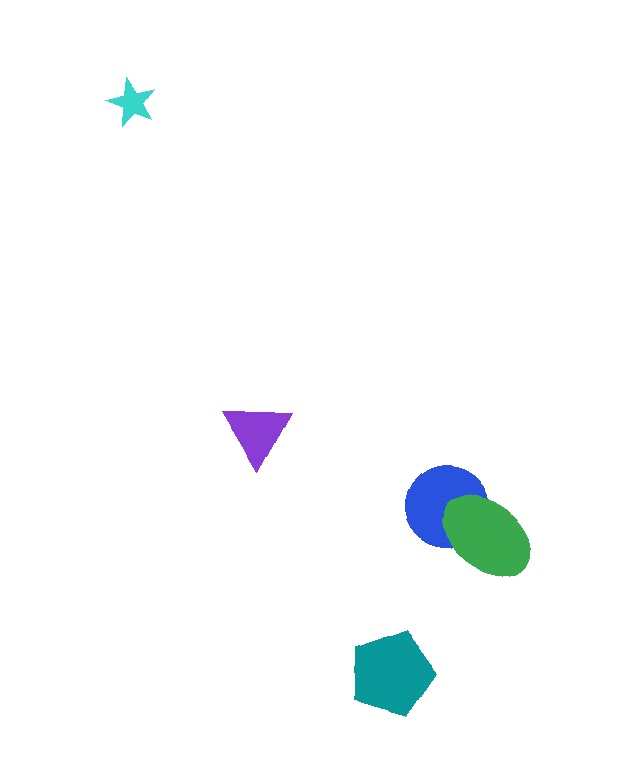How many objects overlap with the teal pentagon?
0 objects overlap with the teal pentagon.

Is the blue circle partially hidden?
Yes, it is partially covered by another shape.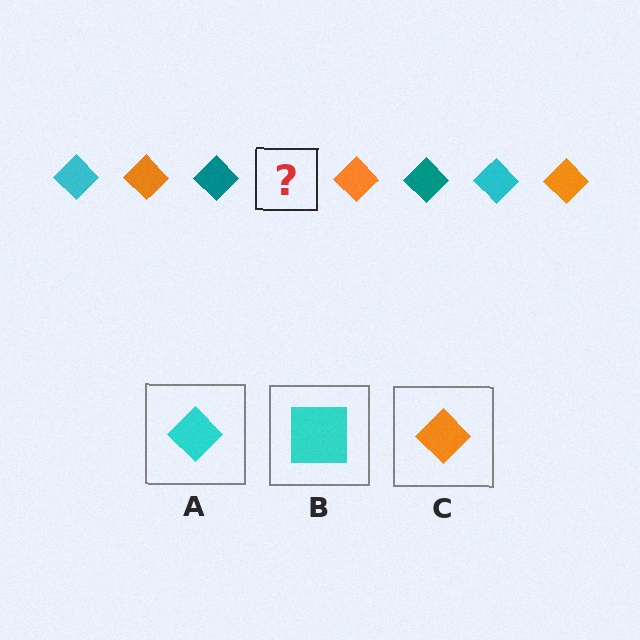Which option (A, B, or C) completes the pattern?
A.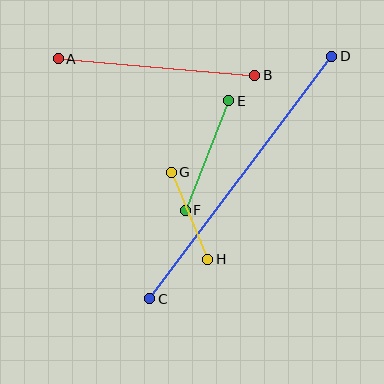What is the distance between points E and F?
The distance is approximately 118 pixels.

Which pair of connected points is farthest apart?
Points C and D are farthest apart.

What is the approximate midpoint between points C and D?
The midpoint is at approximately (241, 177) pixels.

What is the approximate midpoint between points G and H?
The midpoint is at approximately (190, 216) pixels.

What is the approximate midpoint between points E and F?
The midpoint is at approximately (207, 156) pixels.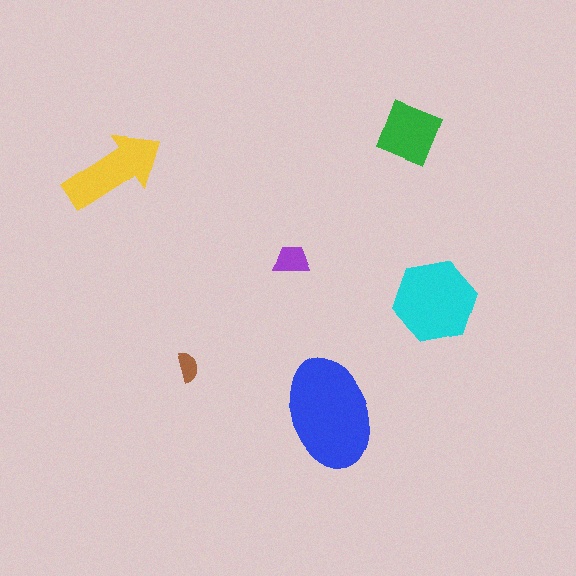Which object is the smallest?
The brown semicircle.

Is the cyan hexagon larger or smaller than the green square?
Larger.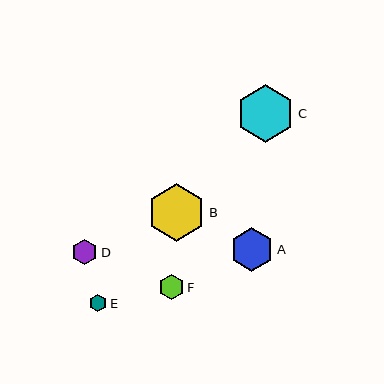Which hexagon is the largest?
Hexagon B is the largest with a size of approximately 58 pixels.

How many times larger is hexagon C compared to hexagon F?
Hexagon C is approximately 2.3 times the size of hexagon F.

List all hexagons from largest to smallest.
From largest to smallest: B, C, A, D, F, E.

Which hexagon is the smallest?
Hexagon E is the smallest with a size of approximately 17 pixels.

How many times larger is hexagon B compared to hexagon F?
Hexagon B is approximately 2.3 times the size of hexagon F.